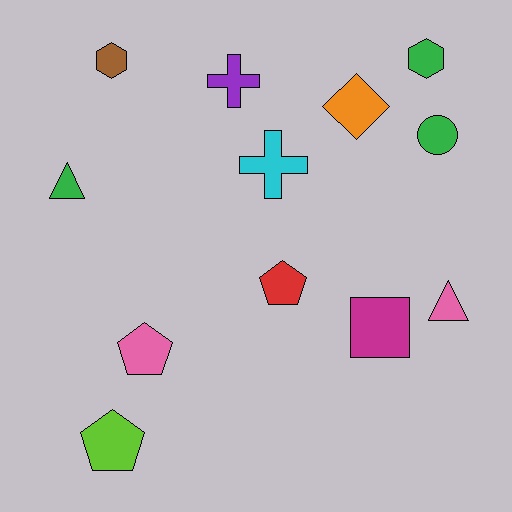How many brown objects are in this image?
There is 1 brown object.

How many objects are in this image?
There are 12 objects.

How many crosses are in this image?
There are 2 crosses.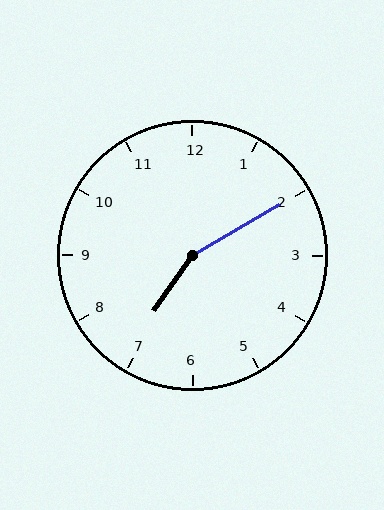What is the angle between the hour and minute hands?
Approximately 155 degrees.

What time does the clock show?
7:10.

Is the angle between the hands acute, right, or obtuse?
It is obtuse.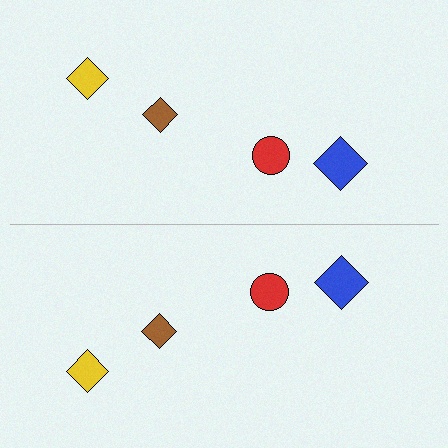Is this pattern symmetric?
Yes, this pattern has bilateral (reflection) symmetry.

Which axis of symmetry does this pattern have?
The pattern has a horizontal axis of symmetry running through the center of the image.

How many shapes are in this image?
There are 8 shapes in this image.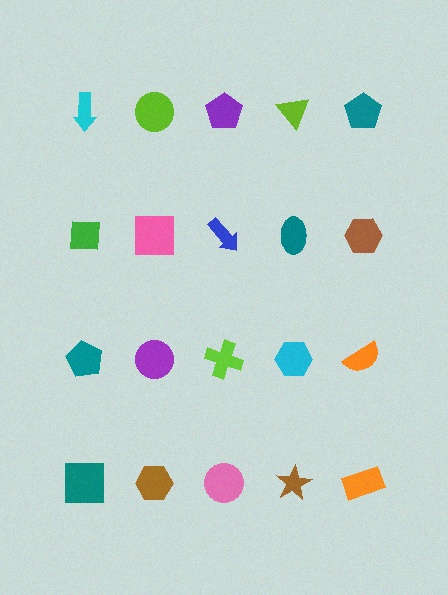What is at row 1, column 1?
A cyan arrow.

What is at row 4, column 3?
A pink circle.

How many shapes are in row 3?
5 shapes.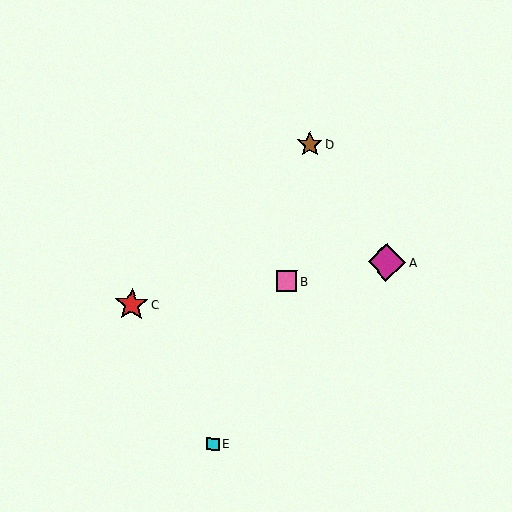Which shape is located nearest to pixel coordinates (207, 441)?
The cyan square (labeled E) at (213, 444) is nearest to that location.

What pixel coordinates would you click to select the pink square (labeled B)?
Click at (287, 281) to select the pink square B.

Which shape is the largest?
The magenta diamond (labeled A) is the largest.